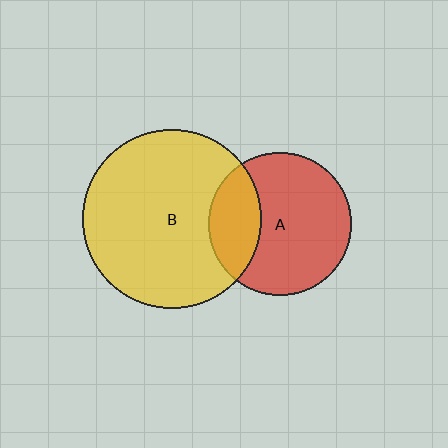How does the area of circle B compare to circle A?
Approximately 1.6 times.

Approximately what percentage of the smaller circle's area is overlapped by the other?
Approximately 25%.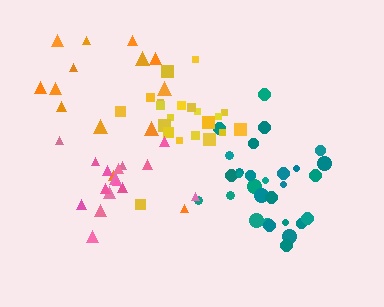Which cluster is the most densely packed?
Yellow.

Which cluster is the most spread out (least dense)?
Orange.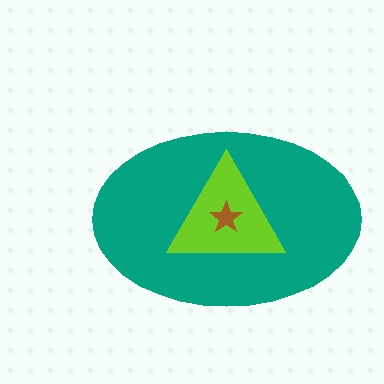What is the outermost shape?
The teal ellipse.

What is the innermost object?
The brown star.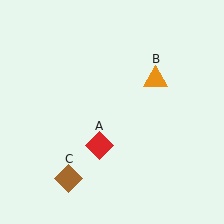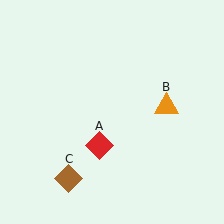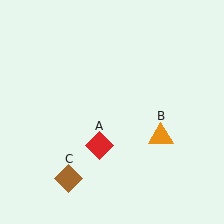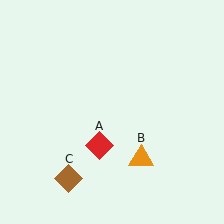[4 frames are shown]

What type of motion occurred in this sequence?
The orange triangle (object B) rotated clockwise around the center of the scene.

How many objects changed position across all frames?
1 object changed position: orange triangle (object B).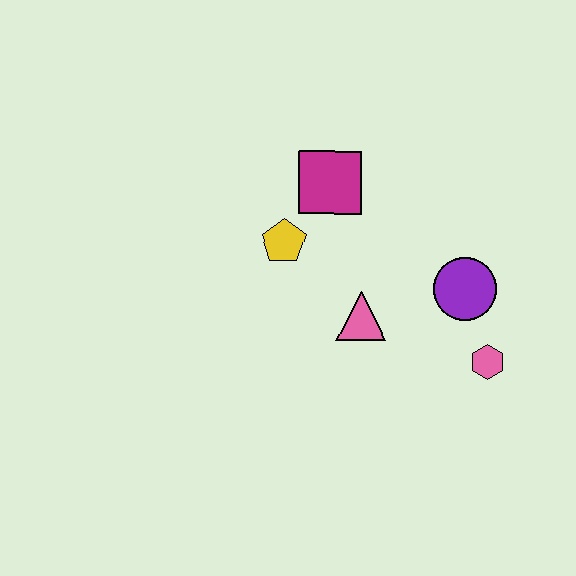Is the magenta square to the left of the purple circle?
Yes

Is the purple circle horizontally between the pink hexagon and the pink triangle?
Yes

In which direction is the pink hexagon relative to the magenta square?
The pink hexagon is below the magenta square.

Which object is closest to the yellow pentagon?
The magenta square is closest to the yellow pentagon.